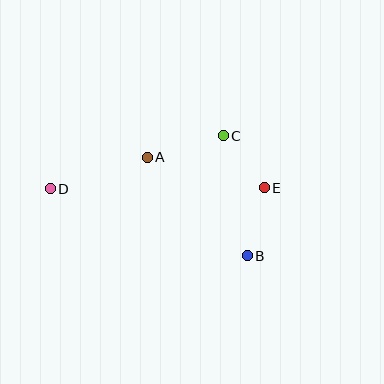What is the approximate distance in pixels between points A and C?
The distance between A and C is approximately 79 pixels.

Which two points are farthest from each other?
Points D and E are farthest from each other.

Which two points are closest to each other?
Points C and E are closest to each other.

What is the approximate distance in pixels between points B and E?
The distance between B and E is approximately 70 pixels.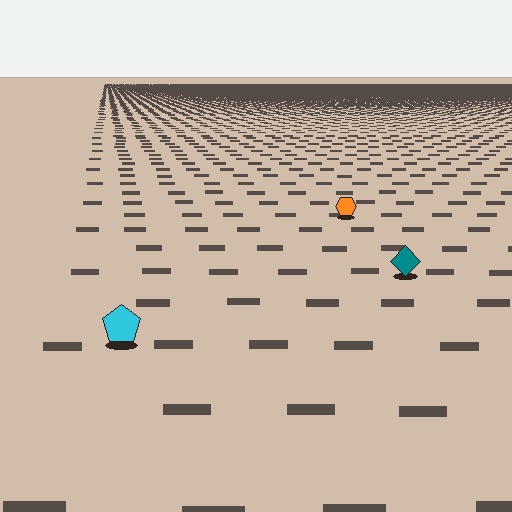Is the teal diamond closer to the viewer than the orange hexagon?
Yes. The teal diamond is closer — you can tell from the texture gradient: the ground texture is coarser near it.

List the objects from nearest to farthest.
From nearest to farthest: the cyan pentagon, the teal diamond, the orange hexagon.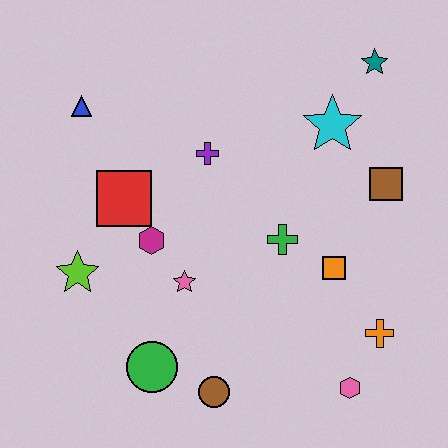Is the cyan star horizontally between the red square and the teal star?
Yes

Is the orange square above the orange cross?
Yes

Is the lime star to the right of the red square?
No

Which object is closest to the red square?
The magenta hexagon is closest to the red square.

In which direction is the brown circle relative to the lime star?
The brown circle is to the right of the lime star.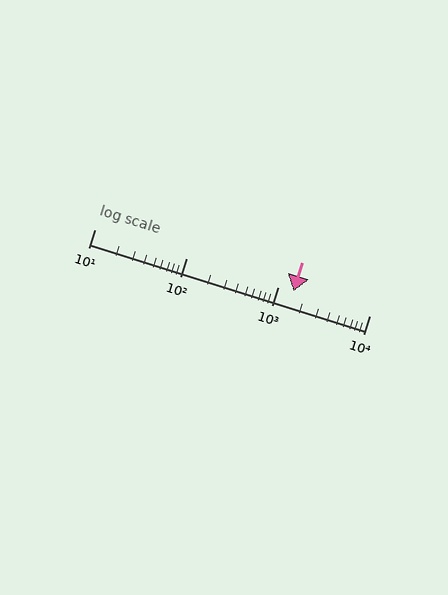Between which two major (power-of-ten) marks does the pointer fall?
The pointer is between 1000 and 10000.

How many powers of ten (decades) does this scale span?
The scale spans 3 decades, from 10 to 10000.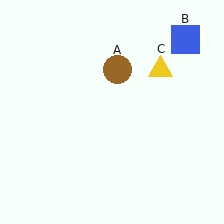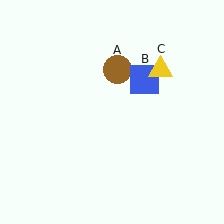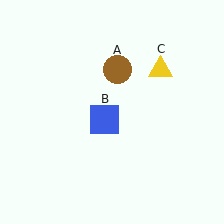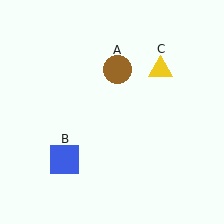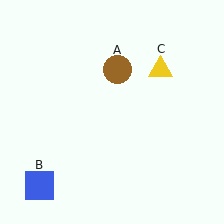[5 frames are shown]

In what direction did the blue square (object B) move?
The blue square (object B) moved down and to the left.